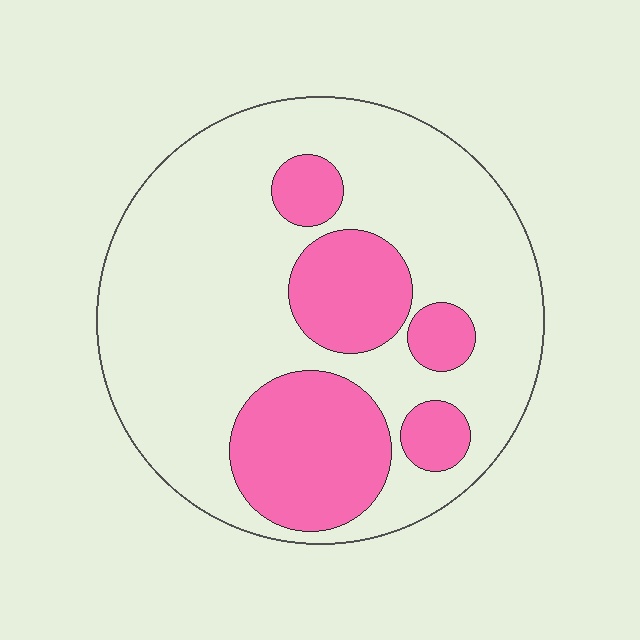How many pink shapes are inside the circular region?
5.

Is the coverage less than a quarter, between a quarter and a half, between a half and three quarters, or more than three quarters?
Between a quarter and a half.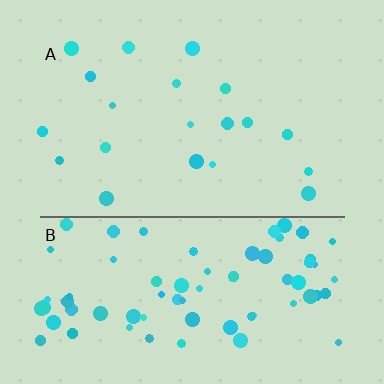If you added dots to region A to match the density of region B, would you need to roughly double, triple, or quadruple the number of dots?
Approximately quadruple.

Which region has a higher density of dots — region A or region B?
B (the bottom).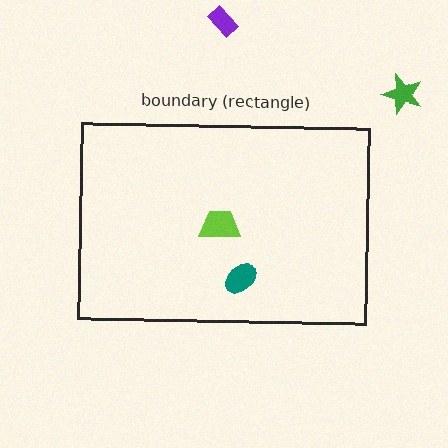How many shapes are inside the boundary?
2 inside, 2 outside.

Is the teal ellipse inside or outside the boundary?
Inside.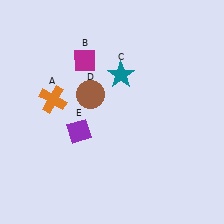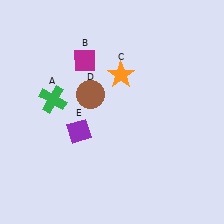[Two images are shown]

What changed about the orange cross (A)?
In Image 1, A is orange. In Image 2, it changed to green.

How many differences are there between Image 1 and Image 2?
There are 2 differences between the two images.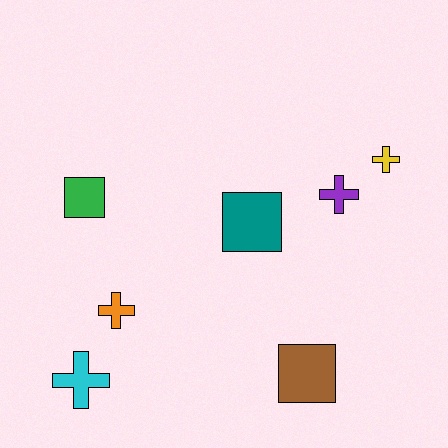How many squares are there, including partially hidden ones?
There are 3 squares.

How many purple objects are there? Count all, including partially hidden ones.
There is 1 purple object.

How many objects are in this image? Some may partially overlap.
There are 7 objects.